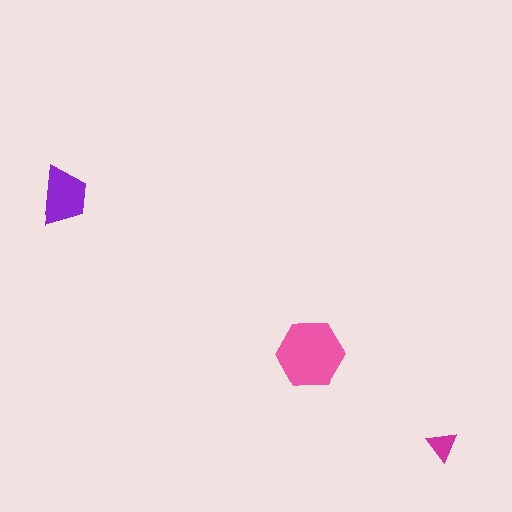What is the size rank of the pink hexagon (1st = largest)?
1st.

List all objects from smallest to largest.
The magenta triangle, the purple trapezoid, the pink hexagon.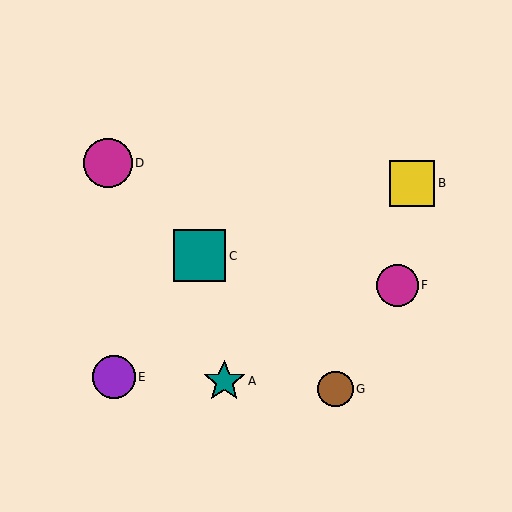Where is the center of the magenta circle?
The center of the magenta circle is at (397, 285).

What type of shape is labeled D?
Shape D is a magenta circle.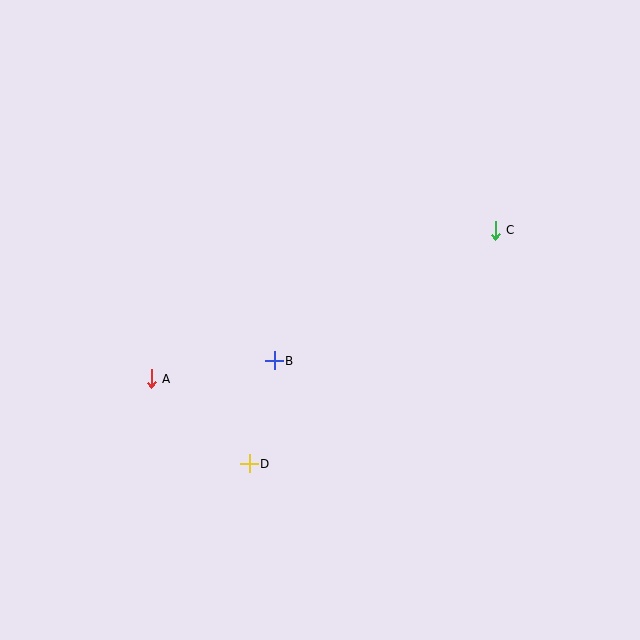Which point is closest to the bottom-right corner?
Point D is closest to the bottom-right corner.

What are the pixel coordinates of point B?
Point B is at (274, 361).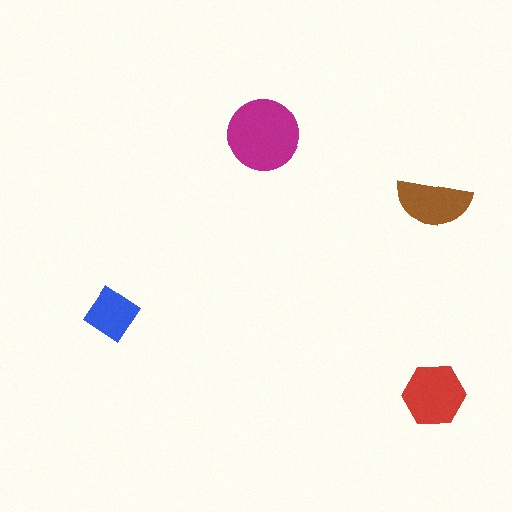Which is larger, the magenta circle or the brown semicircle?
The magenta circle.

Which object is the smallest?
The blue diamond.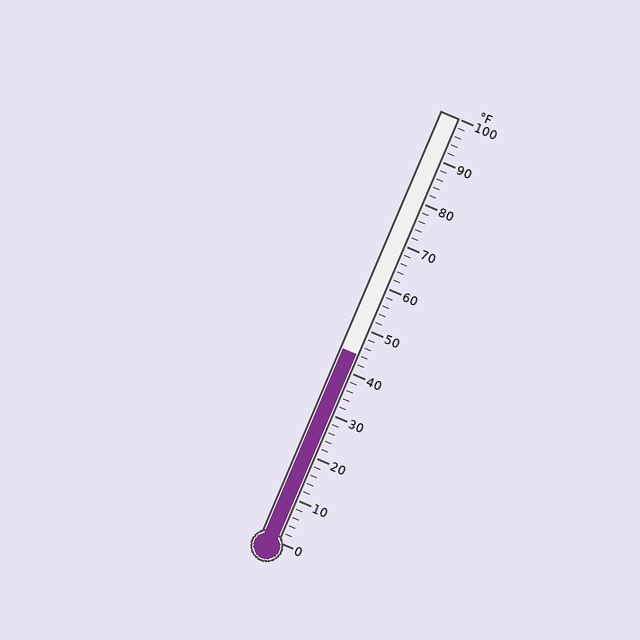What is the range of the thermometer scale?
The thermometer scale ranges from 0°F to 100°F.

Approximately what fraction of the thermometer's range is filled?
The thermometer is filled to approximately 45% of its range.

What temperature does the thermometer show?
The thermometer shows approximately 44°F.